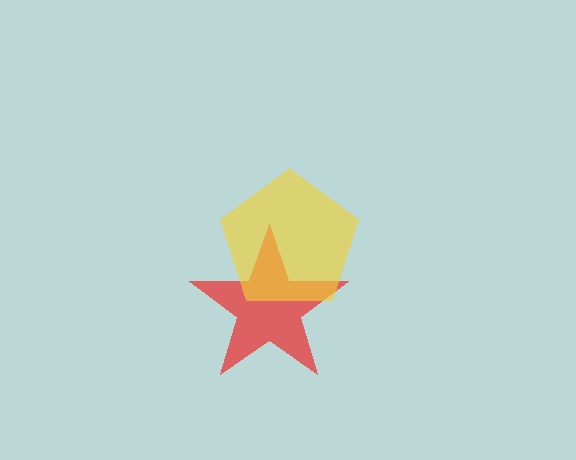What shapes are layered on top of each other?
The layered shapes are: a red star, a yellow pentagon.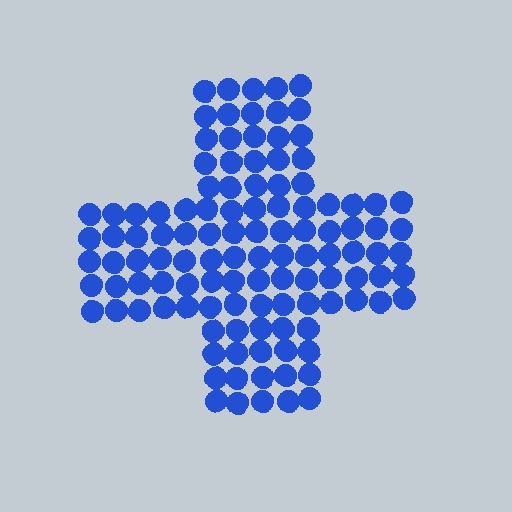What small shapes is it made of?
It is made of small circles.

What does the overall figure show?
The overall figure shows a cross.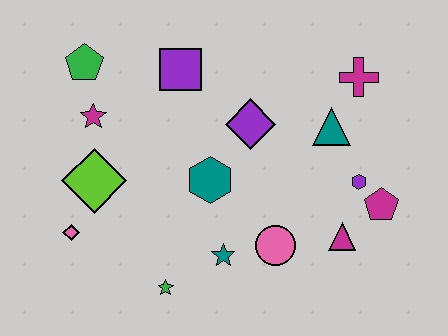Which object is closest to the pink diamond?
The lime diamond is closest to the pink diamond.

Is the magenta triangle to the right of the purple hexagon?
No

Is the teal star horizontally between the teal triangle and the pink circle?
No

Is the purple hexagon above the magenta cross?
No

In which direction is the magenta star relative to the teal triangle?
The magenta star is to the left of the teal triangle.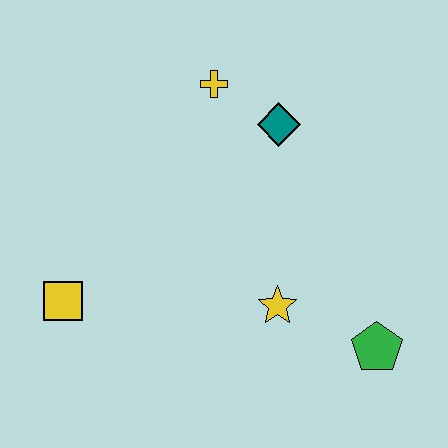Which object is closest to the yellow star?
The green pentagon is closest to the yellow star.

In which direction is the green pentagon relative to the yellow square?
The green pentagon is to the right of the yellow square.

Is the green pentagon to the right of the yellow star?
Yes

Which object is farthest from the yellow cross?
The green pentagon is farthest from the yellow cross.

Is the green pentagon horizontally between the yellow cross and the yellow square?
No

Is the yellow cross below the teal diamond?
No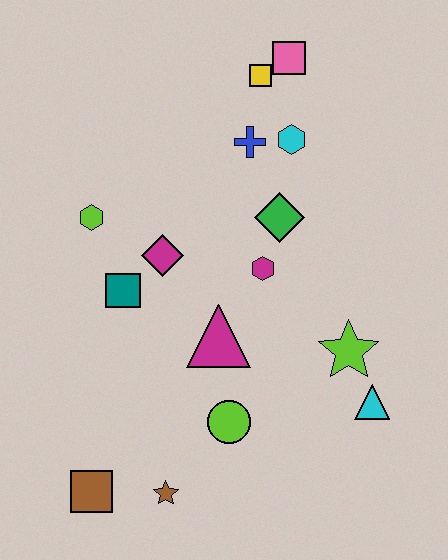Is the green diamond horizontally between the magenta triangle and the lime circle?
No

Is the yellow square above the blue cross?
Yes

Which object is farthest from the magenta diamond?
The cyan triangle is farthest from the magenta diamond.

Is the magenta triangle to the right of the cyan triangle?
No